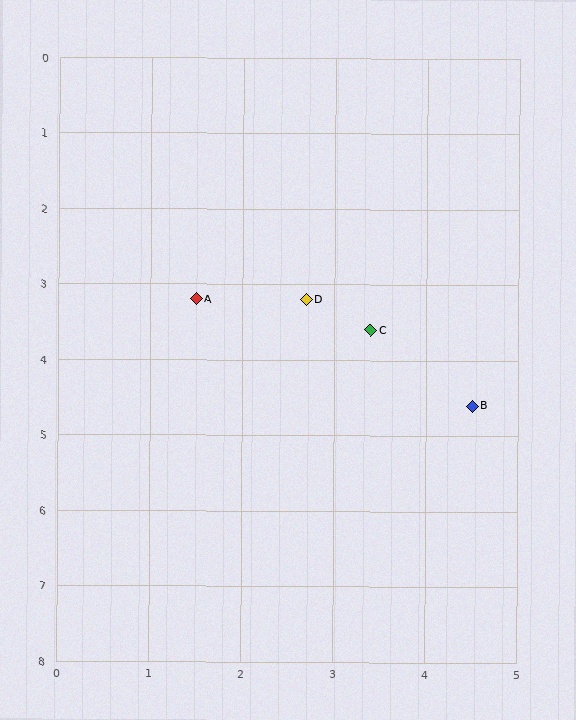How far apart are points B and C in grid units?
Points B and C are about 1.5 grid units apart.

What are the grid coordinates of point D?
Point D is at approximately (2.7, 3.2).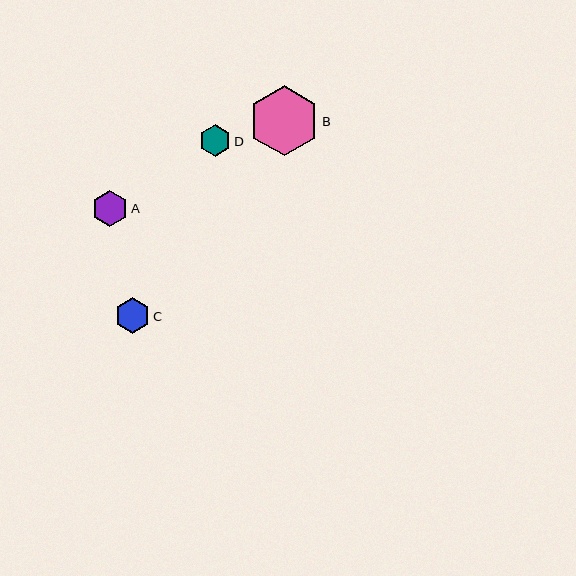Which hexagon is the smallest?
Hexagon D is the smallest with a size of approximately 32 pixels.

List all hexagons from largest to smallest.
From largest to smallest: B, A, C, D.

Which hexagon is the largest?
Hexagon B is the largest with a size of approximately 70 pixels.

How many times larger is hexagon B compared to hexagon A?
Hexagon B is approximately 2.0 times the size of hexagon A.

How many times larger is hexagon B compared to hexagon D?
Hexagon B is approximately 2.2 times the size of hexagon D.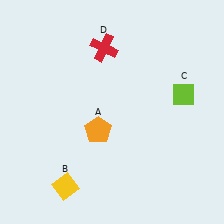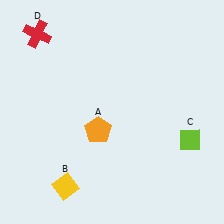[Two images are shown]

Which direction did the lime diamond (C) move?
The lime diamond (C) moved down.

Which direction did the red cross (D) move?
The red cross (D) moved left.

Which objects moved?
The objects that moved are: the lime diamond (C), the red cross (D).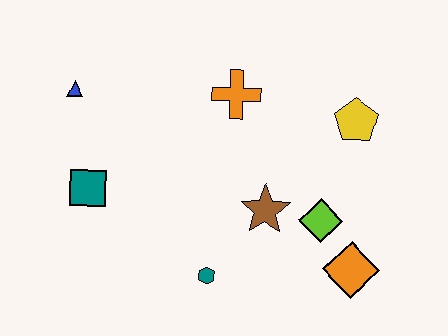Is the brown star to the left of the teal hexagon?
No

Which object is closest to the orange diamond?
The lime diamond is closest to the orange diamond.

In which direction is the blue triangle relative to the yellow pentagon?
The blue triangle is to the left of the yellow pentagon.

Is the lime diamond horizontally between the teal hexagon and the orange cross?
No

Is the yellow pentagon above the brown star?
Yes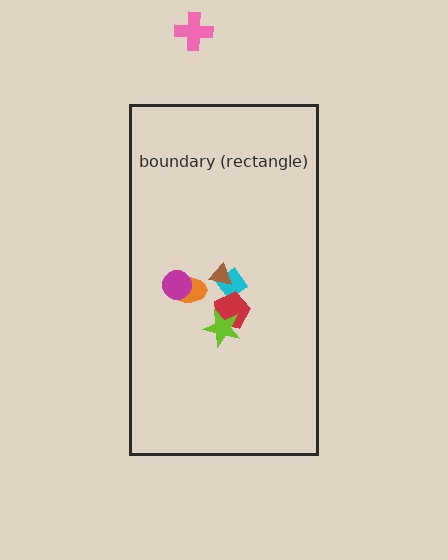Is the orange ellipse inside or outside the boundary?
Inside.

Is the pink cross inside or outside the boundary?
Outside.